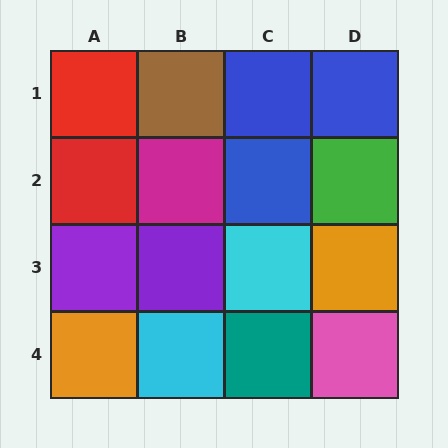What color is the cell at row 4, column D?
Pink.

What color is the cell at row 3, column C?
Cyan.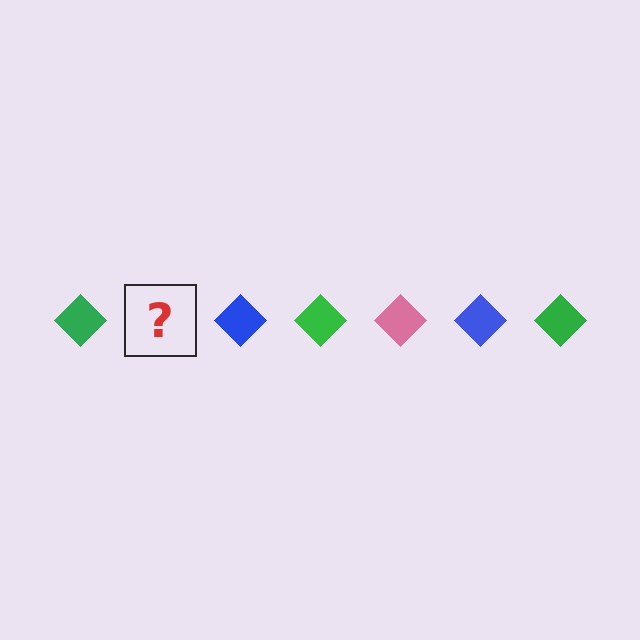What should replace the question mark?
The question mark should be replaced with a pink diamond.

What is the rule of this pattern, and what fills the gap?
The rule is that the pattern cycles through green, pink, blue diamonds. The gap should be filled with a pink diamond.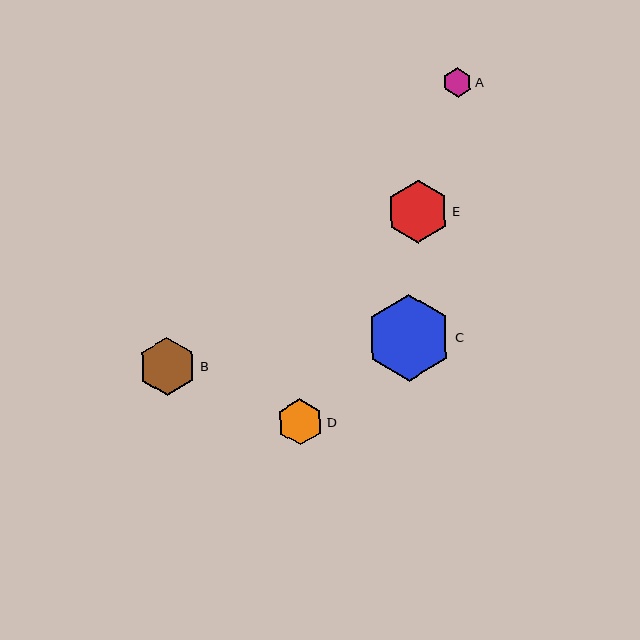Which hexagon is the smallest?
Hexagon A is the smallest with a size of approximately 30 pixels.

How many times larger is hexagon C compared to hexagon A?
Hexagon C is approximately 2.9 times the size of hexagon A.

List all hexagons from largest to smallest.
From largest to smallest: C, E, B, D, A.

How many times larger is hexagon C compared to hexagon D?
Hexagon C is approximately 1.9 times the size of hexagon D.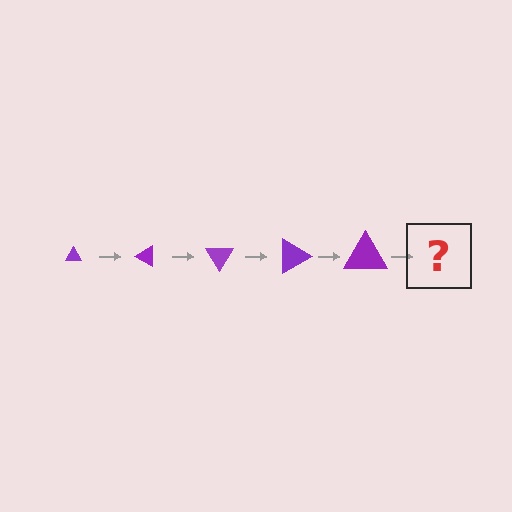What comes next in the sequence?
The next element should be a triangle, larger than the previous one and rotated 150 degrees from the start.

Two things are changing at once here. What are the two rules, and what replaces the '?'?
The two rules are that the triangle grows larger each step and it rotates 30 degrees each step. The '?' should be a triangle, larger than the previous one and rotated 150 degrees from the start.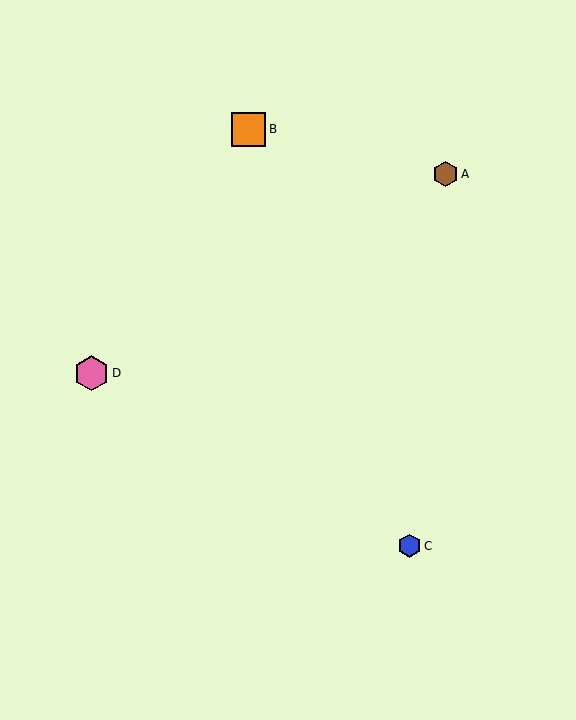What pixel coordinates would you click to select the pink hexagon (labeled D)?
Click at (92, 373) to select the pink hexagon D.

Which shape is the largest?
The pink hexagon (labeled D) is the largest.